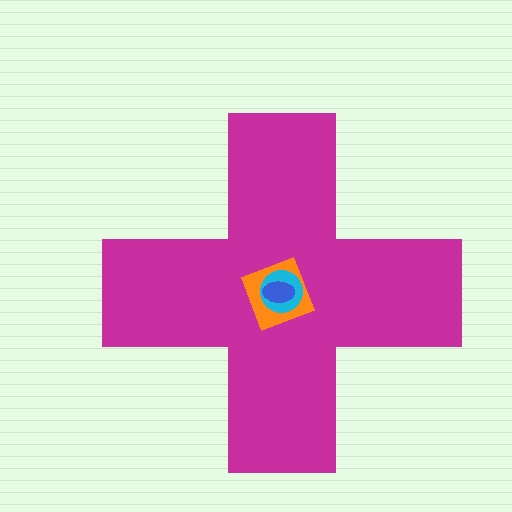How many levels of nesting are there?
4.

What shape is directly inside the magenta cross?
The orange square.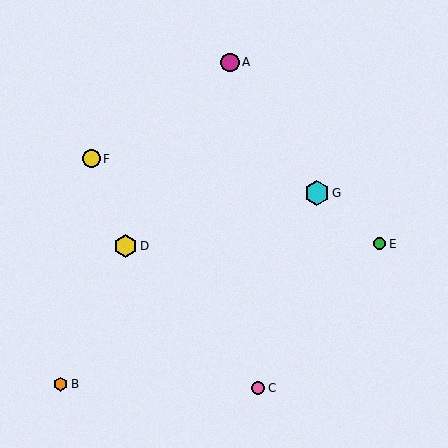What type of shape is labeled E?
Shape E is a green circle.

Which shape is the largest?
The cyan hexagon (labeled G) is the largest.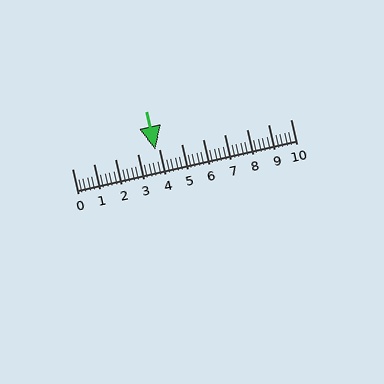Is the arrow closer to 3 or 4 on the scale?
The arrow is closer to 4.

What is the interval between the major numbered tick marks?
The major tick marks are spaced 1 units apart.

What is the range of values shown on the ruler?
The ruler shows values from 0 to 10.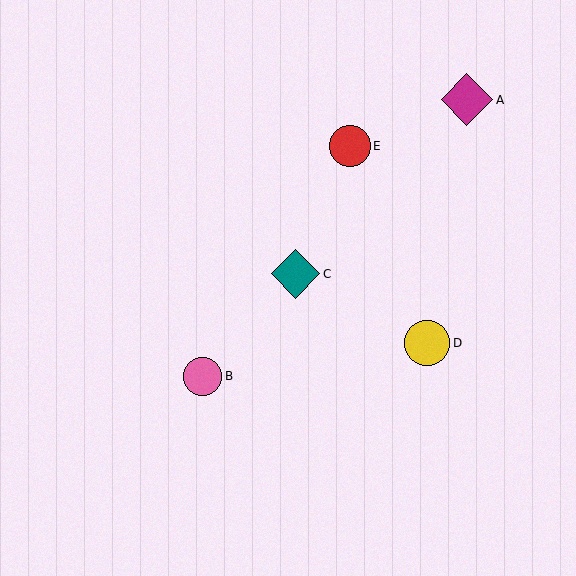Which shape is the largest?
The magenta diamond (labeled A) is the largest.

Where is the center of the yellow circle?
The center of the yellow circle is at (427, 343).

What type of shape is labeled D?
Shape D is a yellow circle.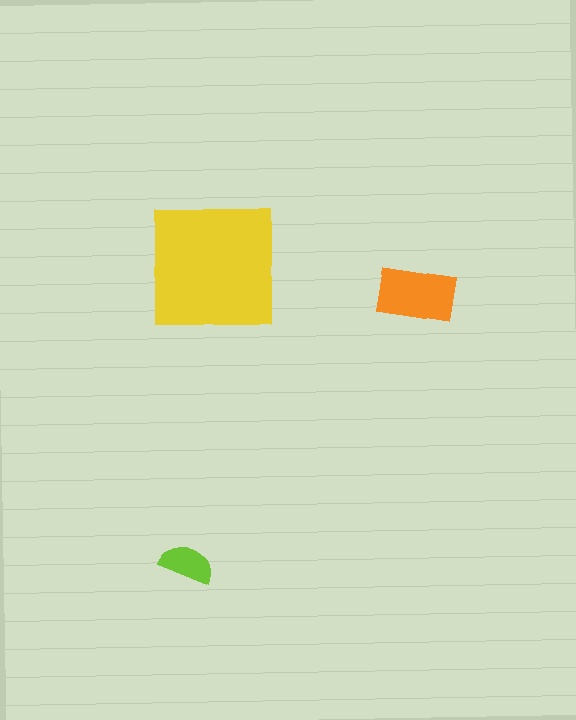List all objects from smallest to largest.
The lime semicircle, the orange rectangle, the yellow square.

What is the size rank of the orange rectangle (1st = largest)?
2nd.